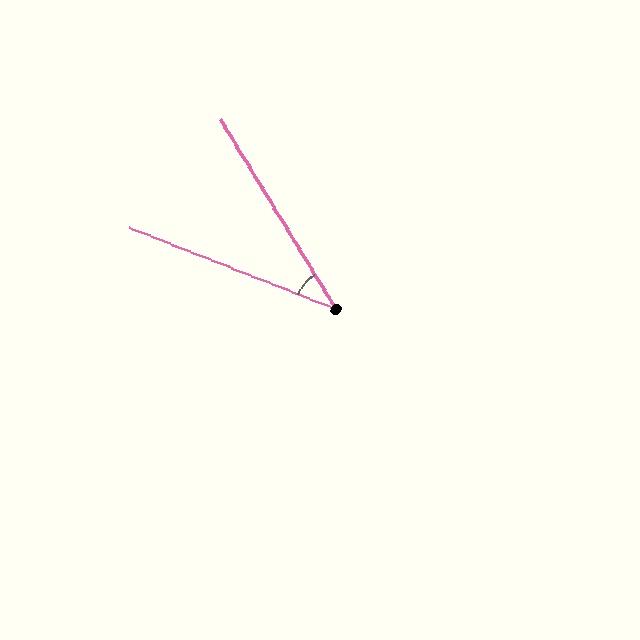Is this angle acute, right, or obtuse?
It is acute.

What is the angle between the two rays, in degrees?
Approximately 37 degrees.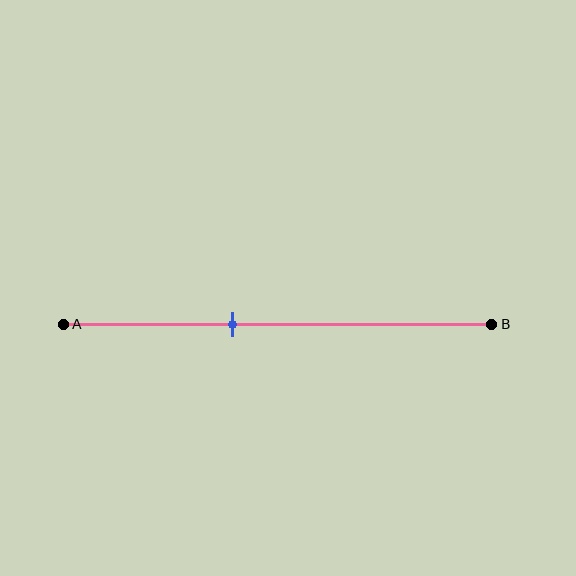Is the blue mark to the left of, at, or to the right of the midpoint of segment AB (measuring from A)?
The blue mark is to the left of the midpoint of segment AB.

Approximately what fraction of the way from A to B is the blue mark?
The blue mark is approximately 40% of the way from A to B.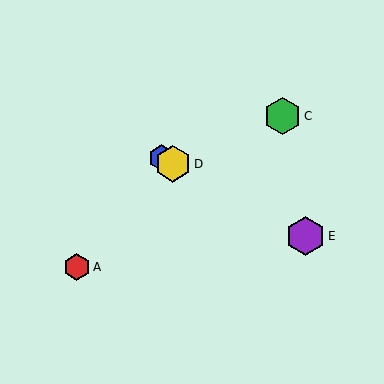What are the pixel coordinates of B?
Object B is at (162, 158).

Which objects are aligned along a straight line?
Objects B, D, E are aligned along a straight line.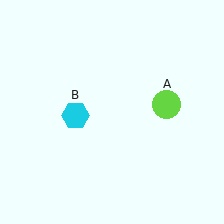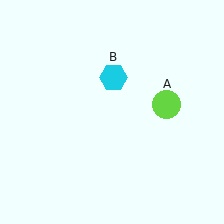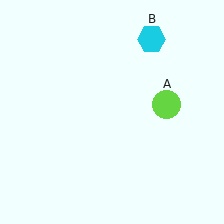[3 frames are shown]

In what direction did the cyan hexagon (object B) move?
The cyan hexagon (object B) moved up and to the right.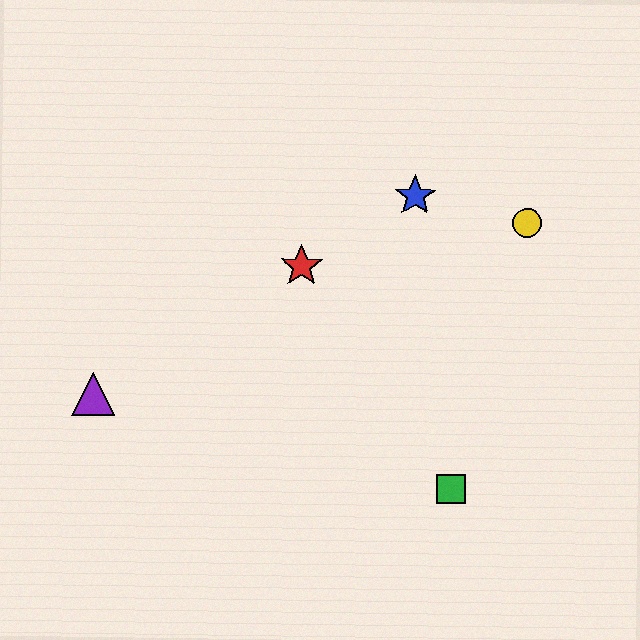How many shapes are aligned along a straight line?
3 shapes (the red star, the blue star, the purple triangle) are aligned along a straight line.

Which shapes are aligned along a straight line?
The red star, the blue star, the purple triangle are aligned along a straight line.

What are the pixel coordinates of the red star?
The red star is at (301, 266).